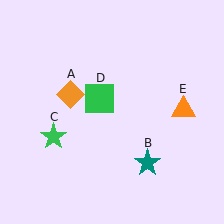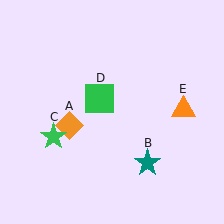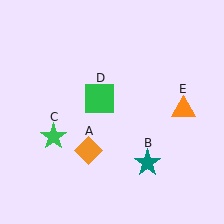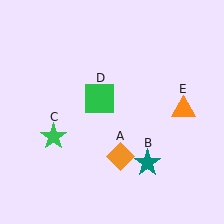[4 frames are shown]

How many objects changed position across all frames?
1 object changed position: orange diamond (object A).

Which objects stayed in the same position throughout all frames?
Teal star (object B) and green star (object C) and green square (object D) and orange triangle (object E) remained stationary.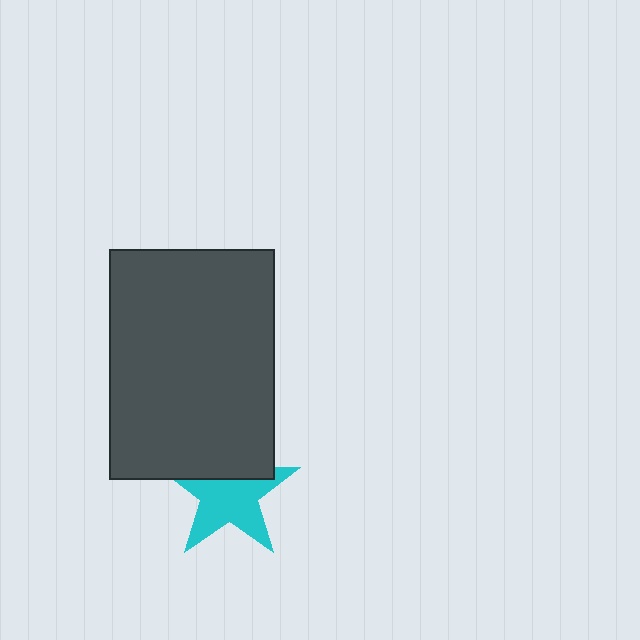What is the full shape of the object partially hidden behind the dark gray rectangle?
The partially hidden object is a cyan star.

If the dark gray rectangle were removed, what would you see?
You would see the complete cyan star.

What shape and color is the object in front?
The object in front is a dark gray rectangle.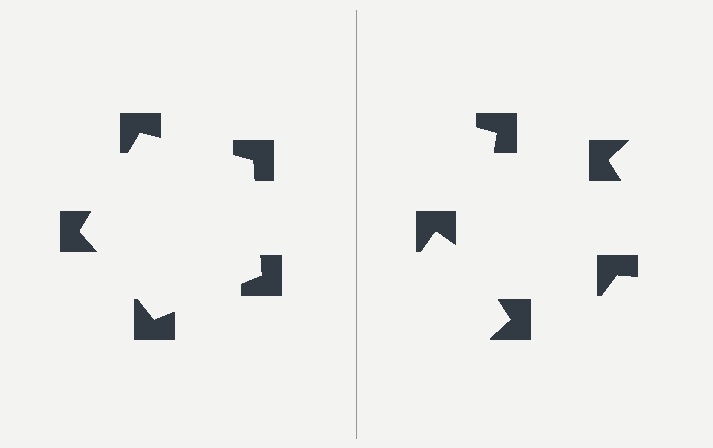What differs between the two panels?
The notched squares are positioned identically on both sides; only the wedge orientations differ. On the left they align to a pentagon; on the right they are misaligned.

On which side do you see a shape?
An illusory pentagon appears on the left side. On the right side the wedge cuts are rotated, so no coherent shape forms.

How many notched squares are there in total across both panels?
10 — 5 on each side.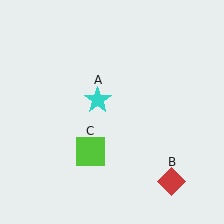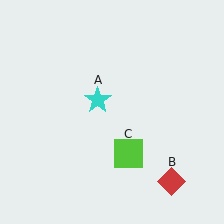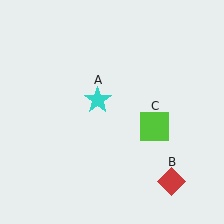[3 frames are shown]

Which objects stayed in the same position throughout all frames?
Cyan star (object A) and red diamond (object B) remained stationary.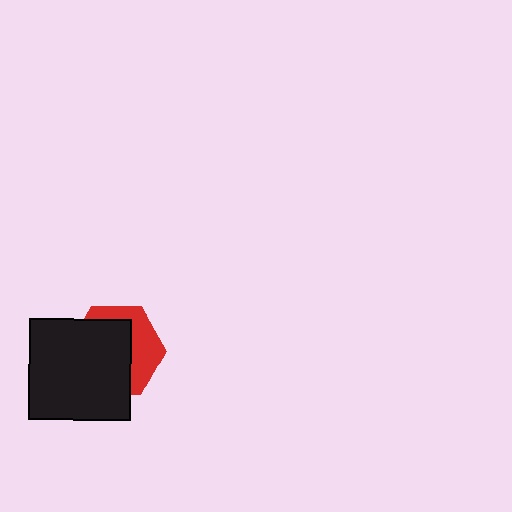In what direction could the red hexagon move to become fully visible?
The red hexagon could move toward the upper-right. That would shift it out from behind the black square entirely.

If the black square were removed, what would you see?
You would see the complete red hexagon.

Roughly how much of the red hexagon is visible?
A small part of it is visible (roughly 38%).